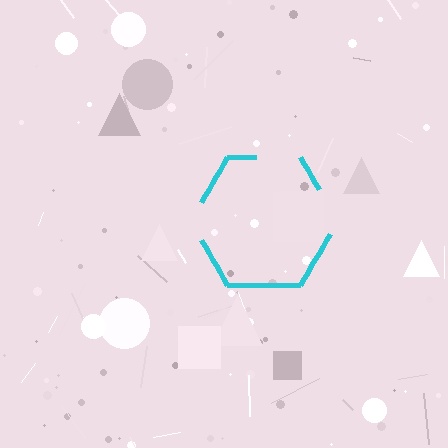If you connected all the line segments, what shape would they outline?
They would outline a hexagon.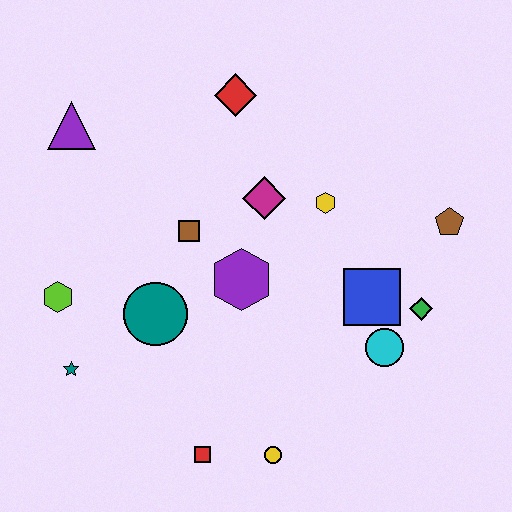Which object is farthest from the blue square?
The purple triangle is farthest from the blue square.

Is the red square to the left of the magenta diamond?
Yes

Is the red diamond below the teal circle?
No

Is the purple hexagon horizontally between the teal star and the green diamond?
Yes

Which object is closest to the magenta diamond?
The yellow hexagon is closest to the magenta diamond.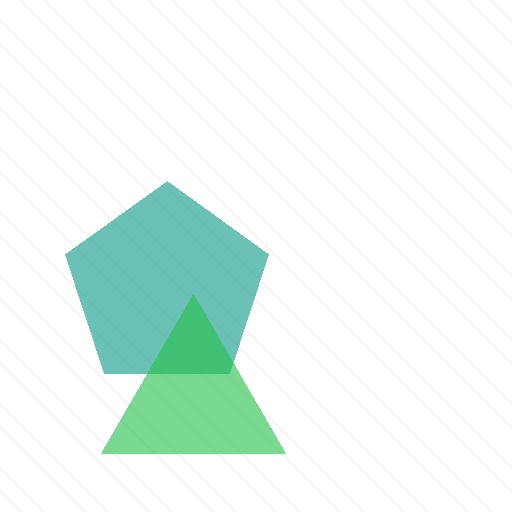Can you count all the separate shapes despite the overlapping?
Yes, there are 2 separate shapes.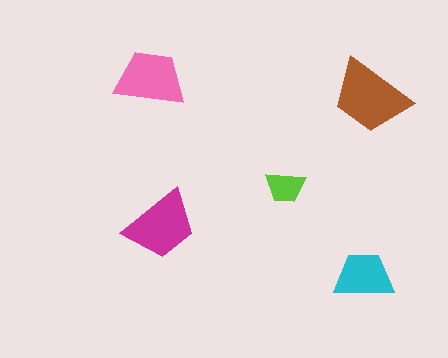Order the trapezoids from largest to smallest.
the brown one, the magenta one, the pink one, the cyan one, the lime one.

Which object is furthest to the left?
The pink trapezoid is leftmost.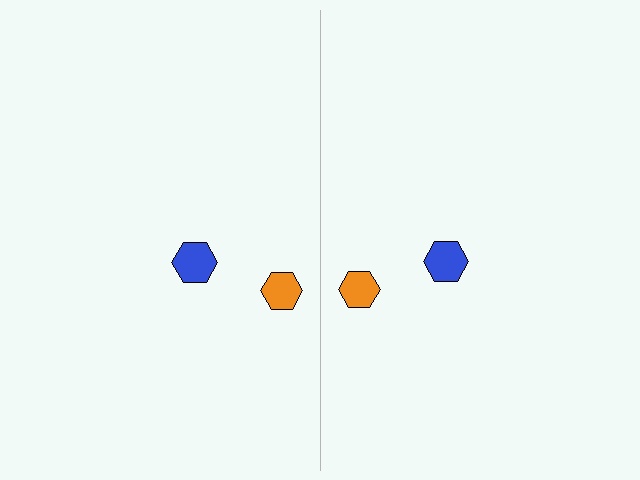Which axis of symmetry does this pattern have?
The pattern has a vertical axis of symmetry running through the center of the image.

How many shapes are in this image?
There are 4 shapes in this image.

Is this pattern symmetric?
Yes, this pattern has bilateral (reflection) symmetry.